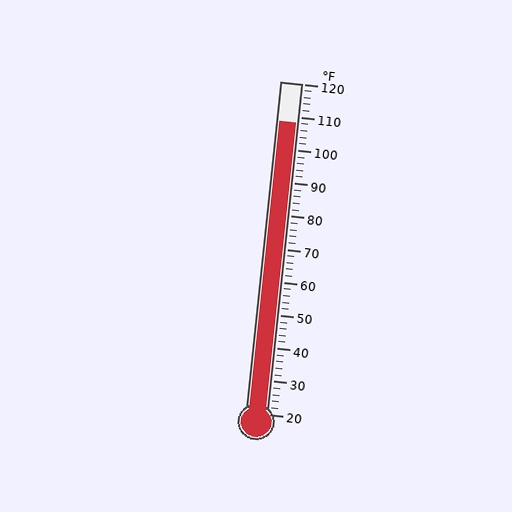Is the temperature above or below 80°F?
The temperature is above 80°F.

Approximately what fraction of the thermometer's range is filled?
The thermometer is filled to approximately 90% of its range.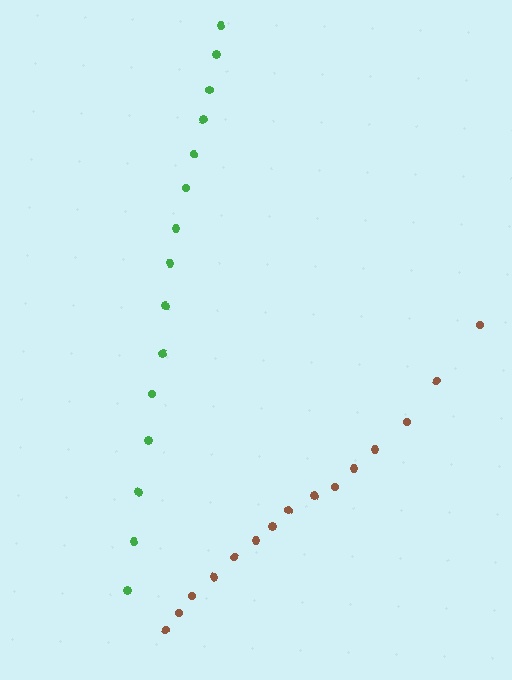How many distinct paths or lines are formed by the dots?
There are 2 distinct paths.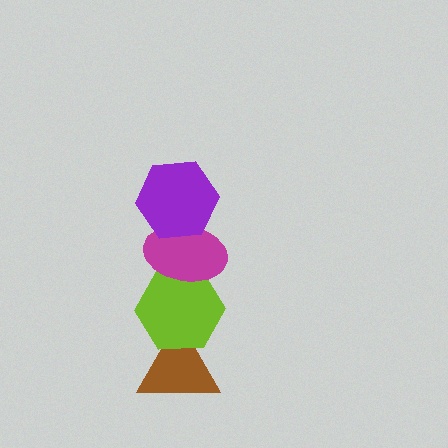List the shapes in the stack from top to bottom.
From top to bottom: the purple hexagon, the magenta ellipse, the lime hexagon, the brown triangle.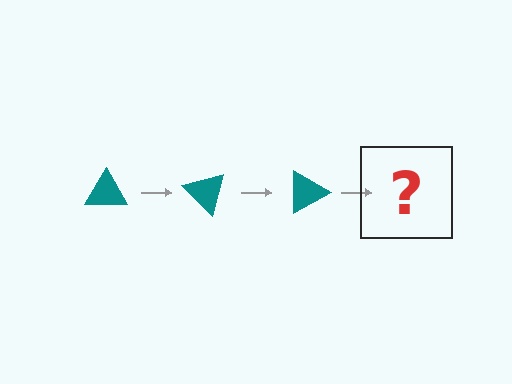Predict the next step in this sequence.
The next step is a teal triangle rotated 135 degrees.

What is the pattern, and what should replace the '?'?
The pattern is that the triangle rotates 45 degrees each step. The '?' should be a teal triangle rotated 135 degrees.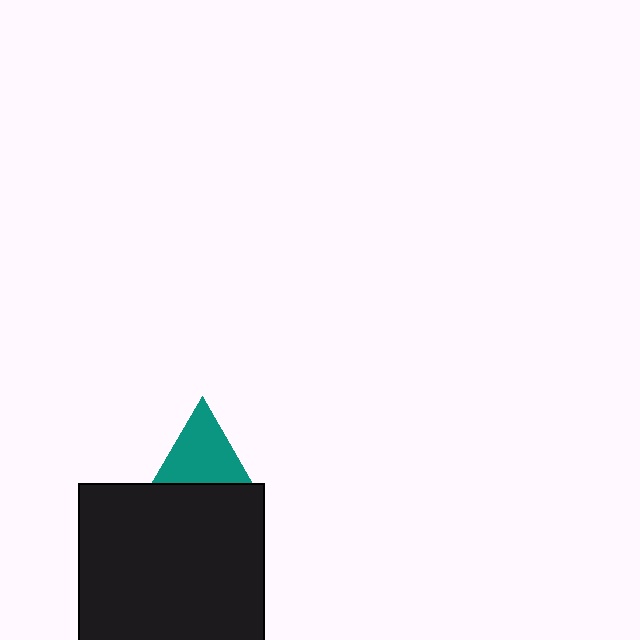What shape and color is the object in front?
The object in front is a black square.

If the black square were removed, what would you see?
You would see the complete teal triangle.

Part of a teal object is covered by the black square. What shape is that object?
It is a triangle.